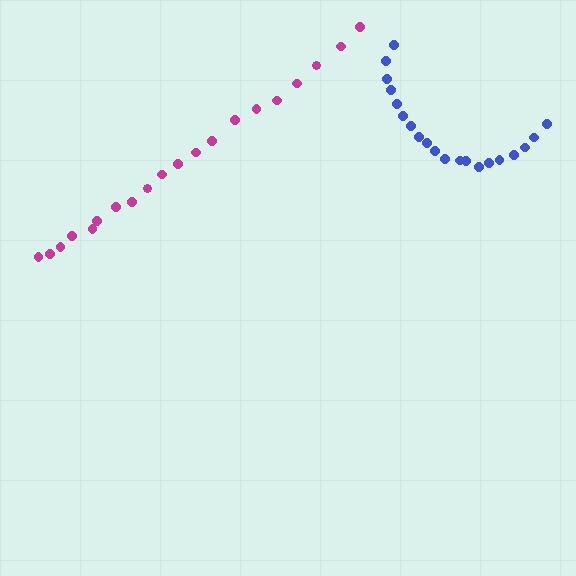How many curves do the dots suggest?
There are 2 distinct paths.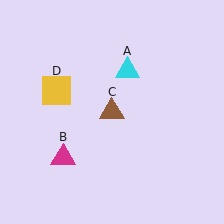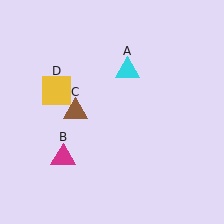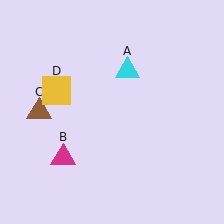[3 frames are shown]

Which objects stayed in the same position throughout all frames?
Cyan triangle (object A) and magenta triangle (object B) and yellow square (object D) remained stationary.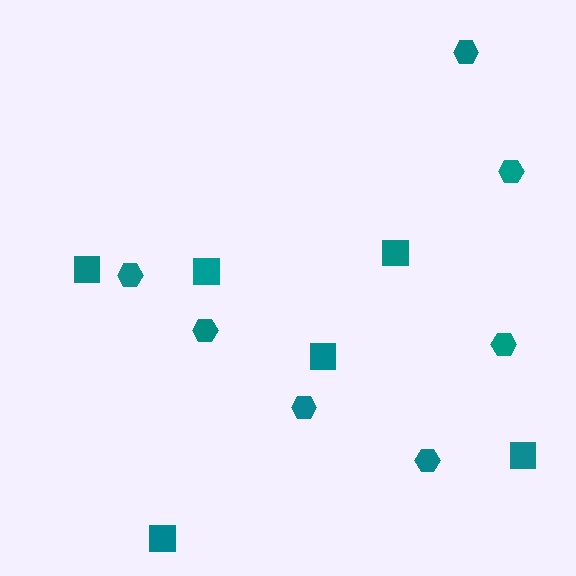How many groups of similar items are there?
There are 2 groups: one group of squares (6) and one group of hexagons (7).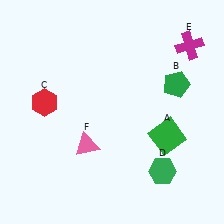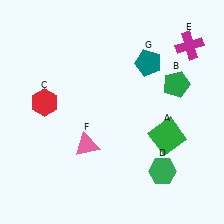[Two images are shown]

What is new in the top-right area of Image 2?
A teal pentagon (G) was added in the top-right area of Image 2.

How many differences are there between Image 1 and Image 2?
There is 1 difference between the two images.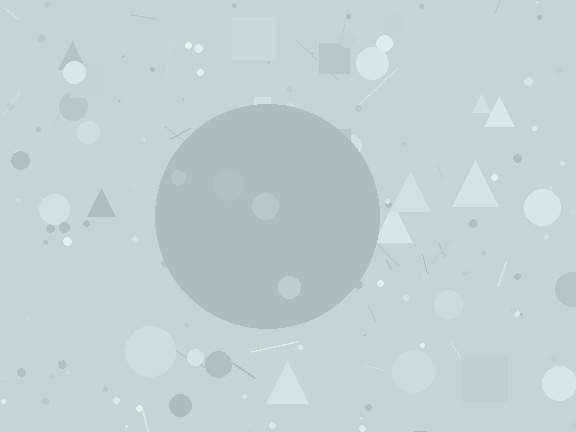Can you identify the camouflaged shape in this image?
The camouflaged shape is a circle.